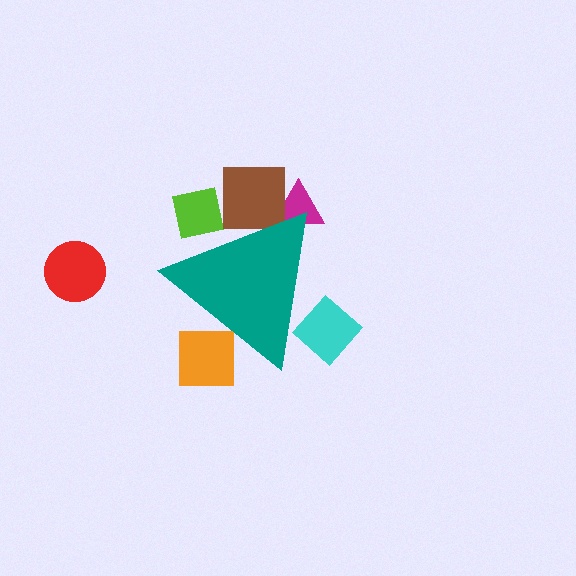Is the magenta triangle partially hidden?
Yes, the magenta triangle is partially hidden behind the teal triangle.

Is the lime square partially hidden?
Yes, the lime square is partially hidden behind the teal triangle.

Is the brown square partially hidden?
Yes, the brown square is partially hidden behind the teal triangle.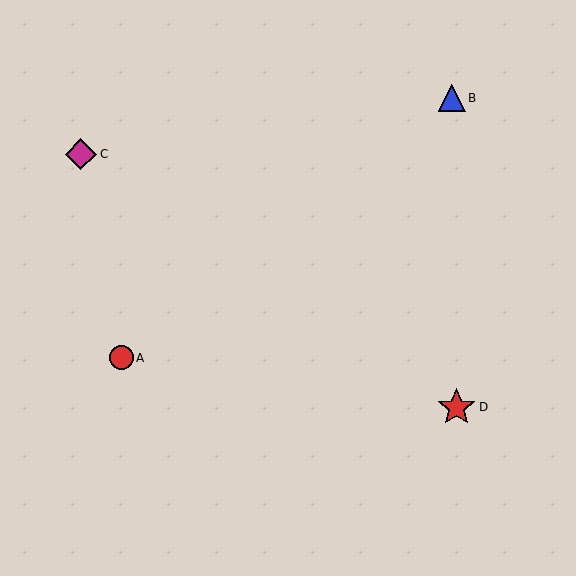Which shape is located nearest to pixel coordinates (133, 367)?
The red circle (labeled A) at (121, 358) is nearest to that location.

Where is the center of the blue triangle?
The center of the blue triangle is at (452, 98).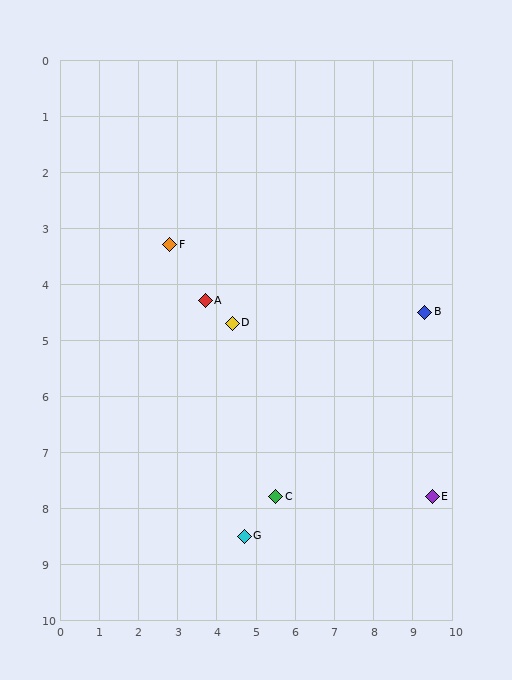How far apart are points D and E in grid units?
Points D and E are about 6.0 grid units apart.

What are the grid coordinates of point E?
Point E is at approximately (9.5, 7.8).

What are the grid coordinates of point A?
Point A is at approximately (3.7, 4.3).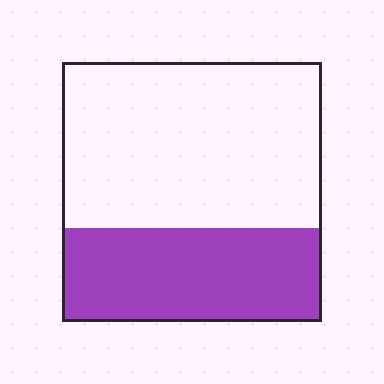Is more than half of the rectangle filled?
No.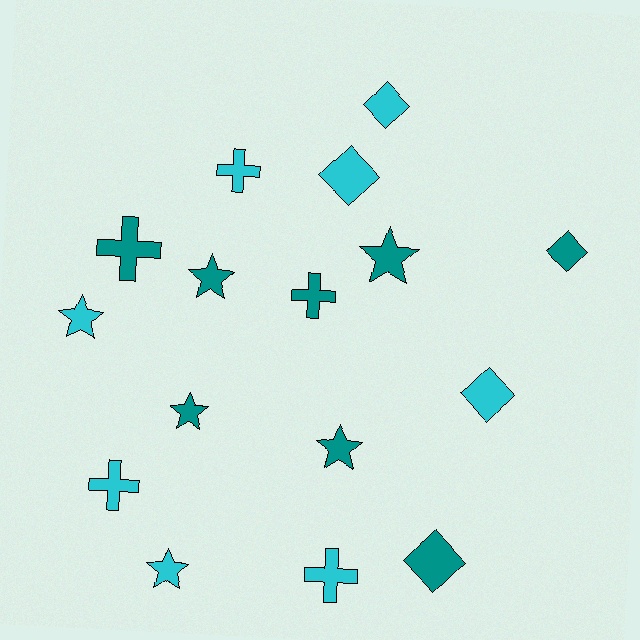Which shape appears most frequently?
Star, with 6 objects.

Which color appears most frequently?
Cyan, with 8 objects.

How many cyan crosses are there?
There are 3 cyan crosses.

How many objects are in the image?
There are 16 objects.